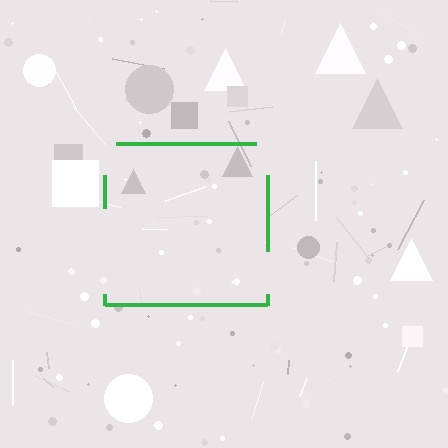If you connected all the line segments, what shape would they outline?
They would outline a square.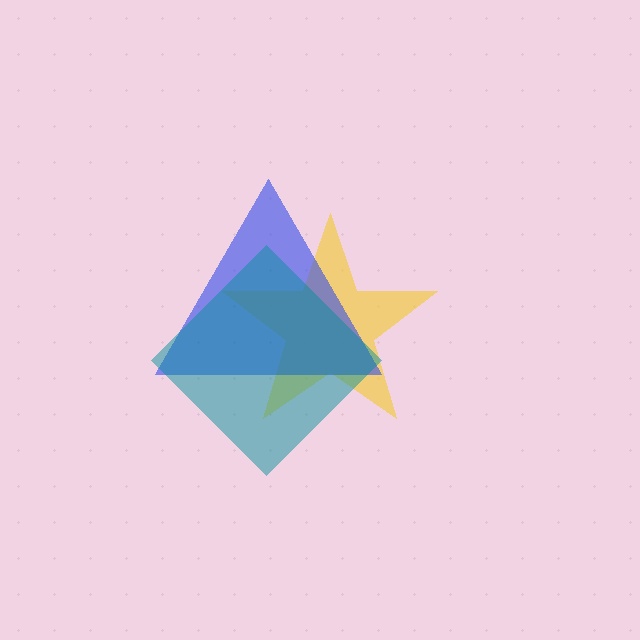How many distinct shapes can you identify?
There are 3 distinct shapes: a yellow star, a blue triangle, a teal diamond.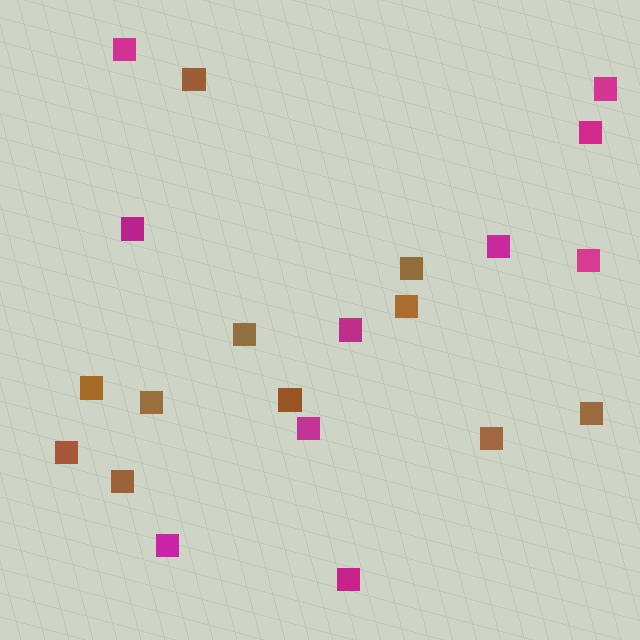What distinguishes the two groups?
There are 2 groups: one group of brown squares (11) and one group of magenta squares (10).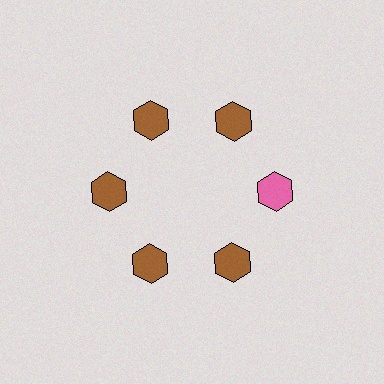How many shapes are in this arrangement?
There are 6 shapes arranged in a ring pattern.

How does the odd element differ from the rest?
It has a different color: pink instead of brown.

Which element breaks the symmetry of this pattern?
The pink hexagon at roughly the 3 o'clock position breaks the symmetry. All other shapes are brown hexagons.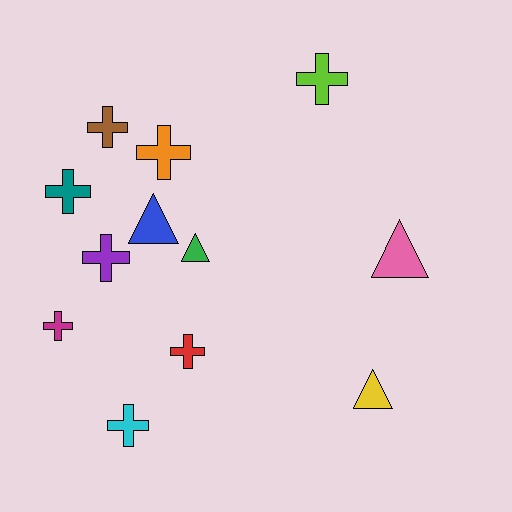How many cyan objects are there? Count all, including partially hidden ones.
There is 1 cyan object.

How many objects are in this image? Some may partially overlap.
There are 12 objects.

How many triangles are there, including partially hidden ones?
There are 4 triangles.